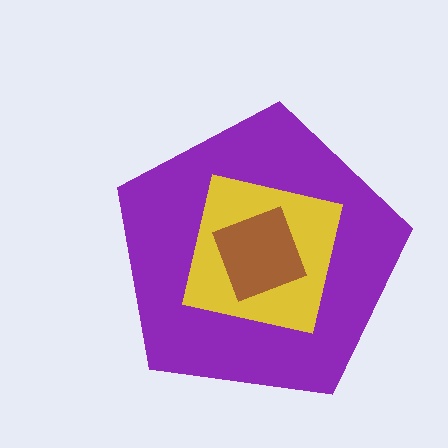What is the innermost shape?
The brown square.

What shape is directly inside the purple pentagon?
The yellow square.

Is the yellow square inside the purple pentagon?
Yes.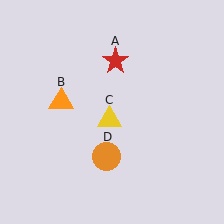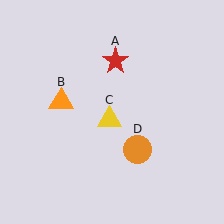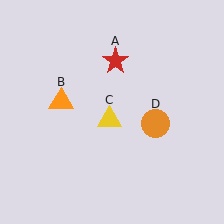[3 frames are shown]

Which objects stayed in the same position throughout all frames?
Red star (object A) and orange triangle (object B) and yellow triangle (object C) remained stationary.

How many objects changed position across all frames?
1 object changed position: orange circle (object D).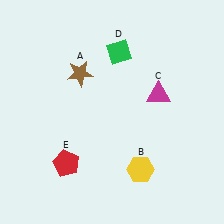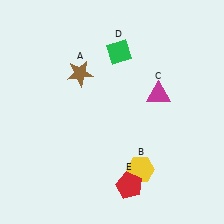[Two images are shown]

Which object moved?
The red pentagon (E) moved right.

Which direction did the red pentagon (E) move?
The red pentagon (E) moved right.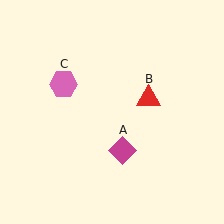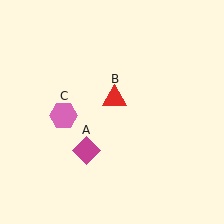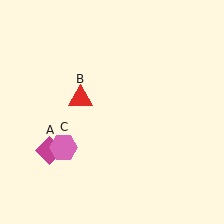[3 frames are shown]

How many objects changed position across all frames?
3 objects changed position: magenta diamond (object A), red triangle (object B), pink hexagon (object C).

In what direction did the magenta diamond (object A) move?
The magenta diamond (object A) moved left.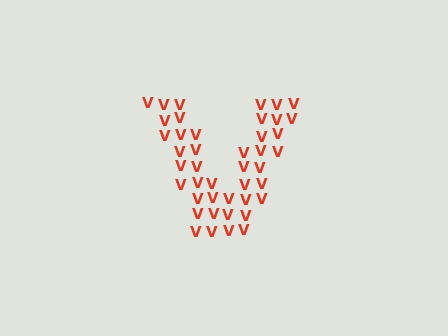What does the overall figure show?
The overall figure shows the letter V.